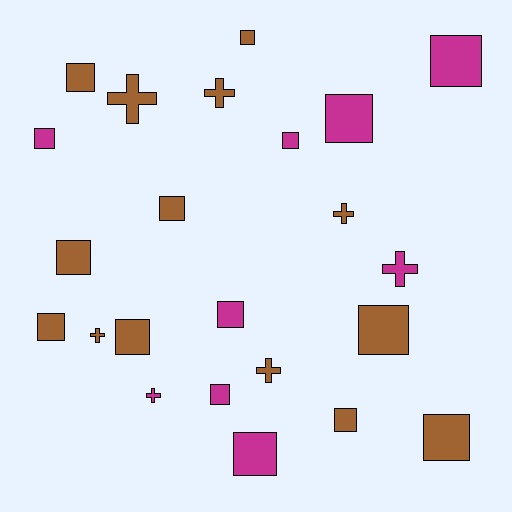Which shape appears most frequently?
Square, with 16 objects.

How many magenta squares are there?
There are 7 magenta squares.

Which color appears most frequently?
Brown, with 14 objects.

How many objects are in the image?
There are 23 objects.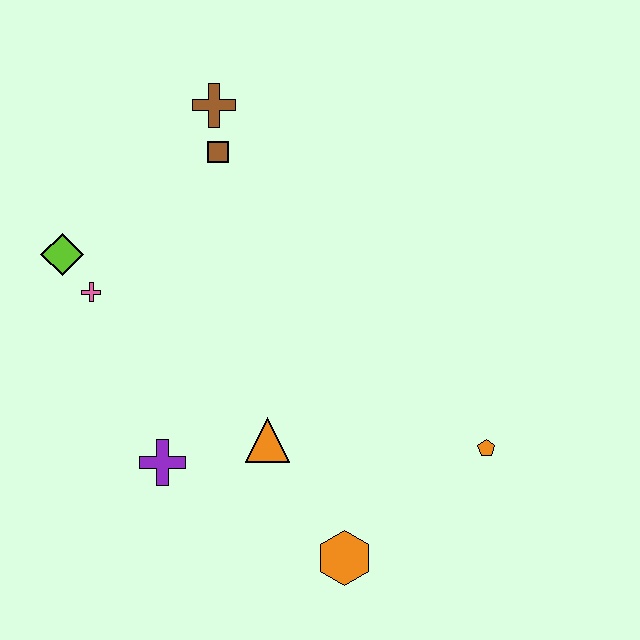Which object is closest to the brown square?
The brown cross is closest to the brown square.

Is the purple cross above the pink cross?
No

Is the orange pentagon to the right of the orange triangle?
Yes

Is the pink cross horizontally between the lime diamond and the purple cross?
Yes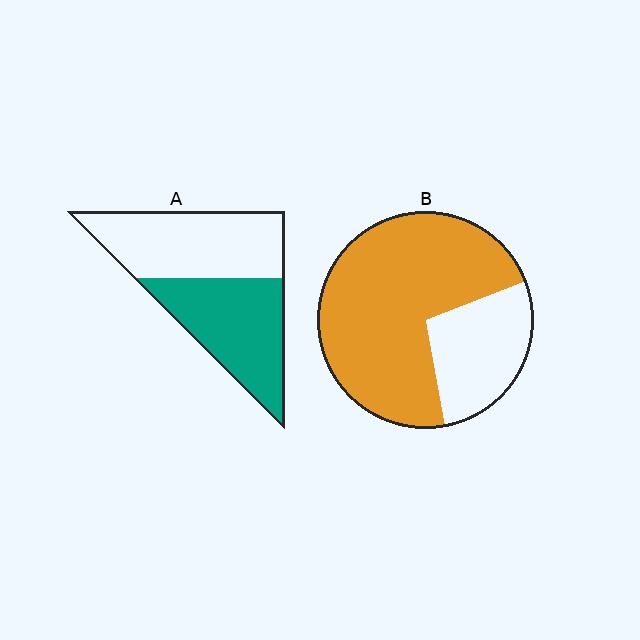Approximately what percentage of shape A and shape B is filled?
A is approximately 50% and B is approximately 70%.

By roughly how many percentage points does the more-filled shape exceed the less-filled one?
By roughly 25 percentage points (B over A).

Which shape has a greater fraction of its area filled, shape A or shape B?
Shape B.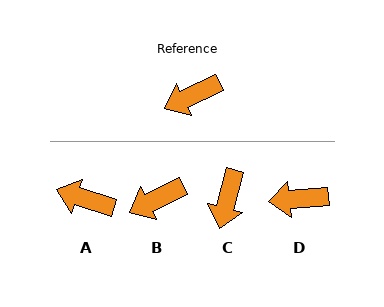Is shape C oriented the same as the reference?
No, it is off by about 50 degrees.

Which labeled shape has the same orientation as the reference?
B.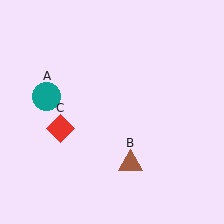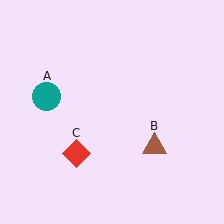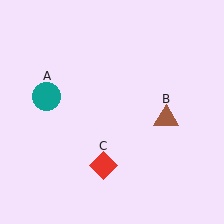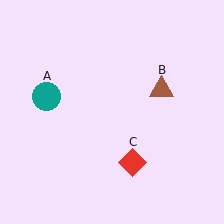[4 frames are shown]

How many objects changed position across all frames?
2 objects changed position: brown triangle (object B), red diamond (object C).